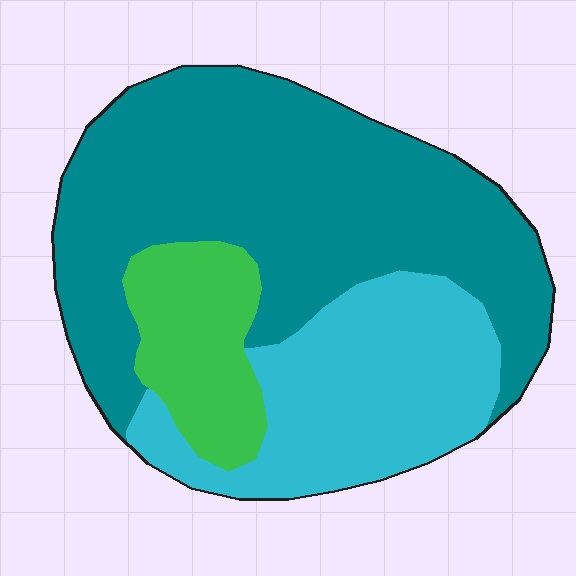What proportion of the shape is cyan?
Cyan takes up about one quarter (1/4) of the shape.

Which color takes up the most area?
Teal, at roughly 55%.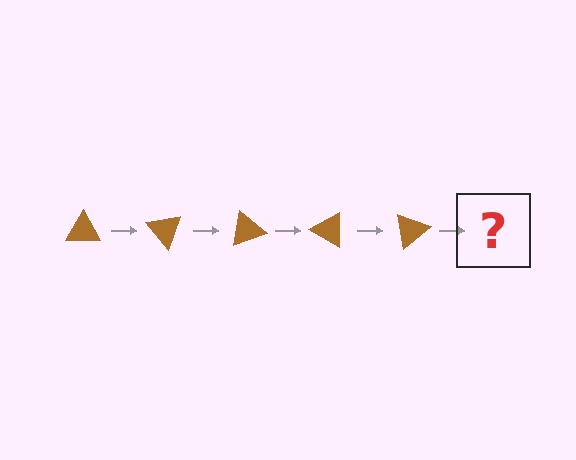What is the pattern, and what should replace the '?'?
The pattern is that the triangle rotates 50 degrees each step. The '?' should be a brown triangle rotated 250 degrees.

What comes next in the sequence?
The next element should be a brown triangle rotated 250 degrees.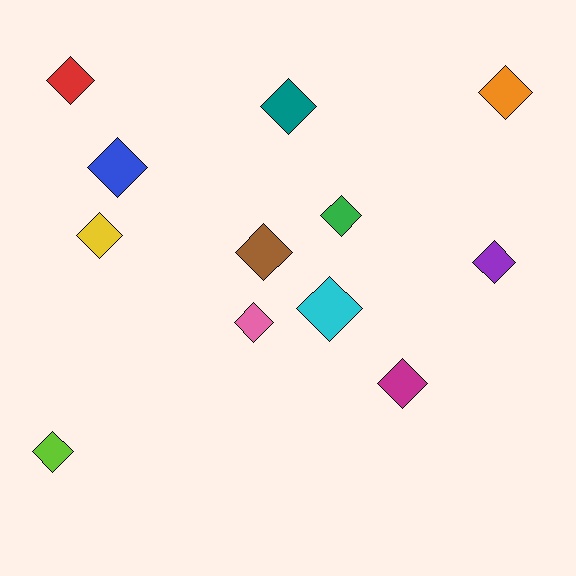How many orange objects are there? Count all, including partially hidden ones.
There is 1 orange object.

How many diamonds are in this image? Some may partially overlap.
There are 12 diamonds.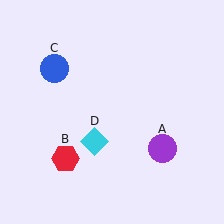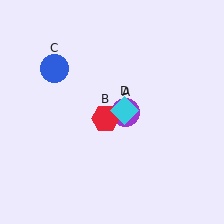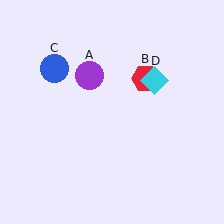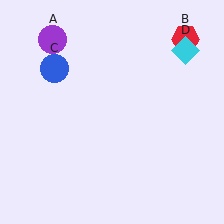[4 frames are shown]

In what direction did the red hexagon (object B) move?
The red hexagon (object B) moved up and to the right.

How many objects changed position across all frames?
3 objects changed position: purple circle (object A), red hexagon (object B), cyan diamond (object D).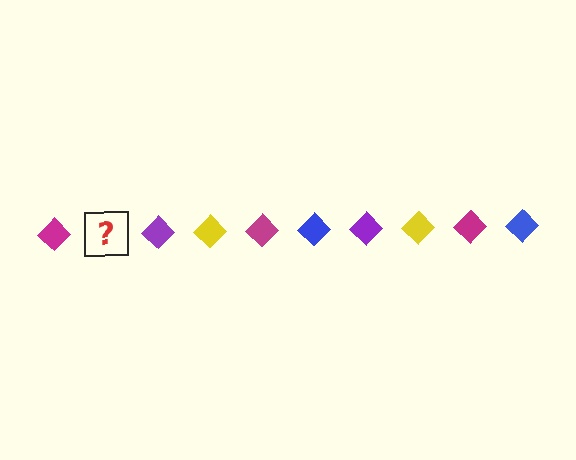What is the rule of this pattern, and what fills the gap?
The rule is that the pattern cycles through magenta, blue, purple, yellow diamonds. The gap should be filled with a blue diamond.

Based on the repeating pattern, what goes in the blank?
The blank should be a blue diamond.